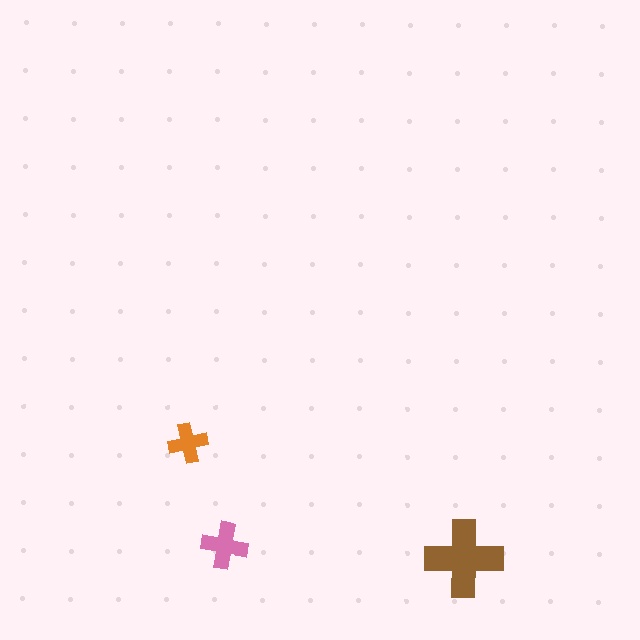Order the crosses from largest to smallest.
the brown one, the pink one, the orange one.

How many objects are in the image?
There are 3 objects in the image.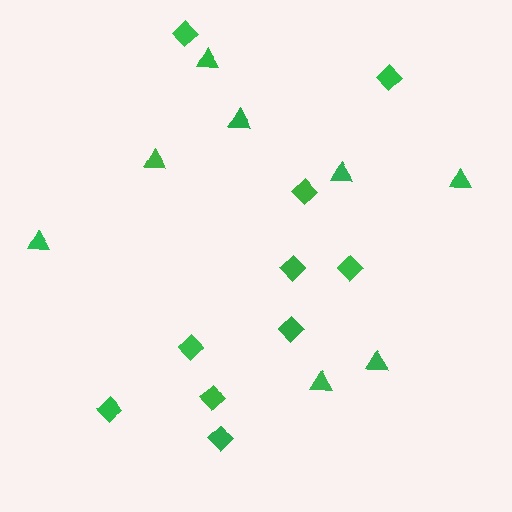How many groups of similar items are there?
There are 2 groups: one group of diamonds (10) and one group of triangles (8).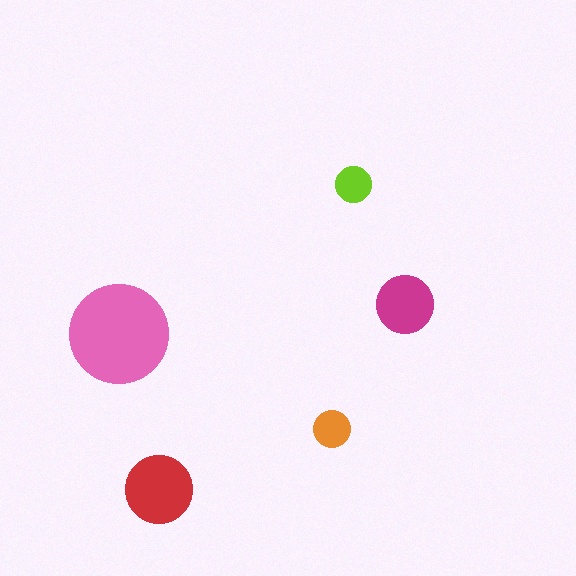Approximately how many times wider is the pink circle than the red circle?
About 1.5 times wider.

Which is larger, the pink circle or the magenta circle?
The pink one.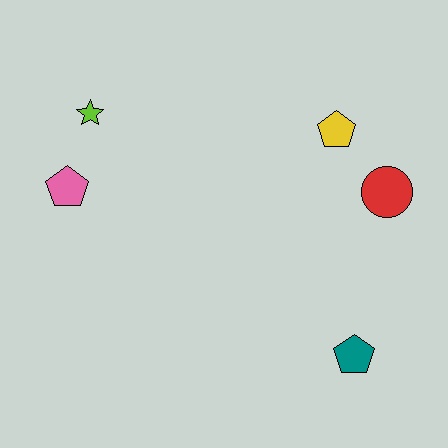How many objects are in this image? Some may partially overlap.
There are 5 objects.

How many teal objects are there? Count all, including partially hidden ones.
There is 1 teal object.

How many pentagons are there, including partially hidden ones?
There are 3 pentagons.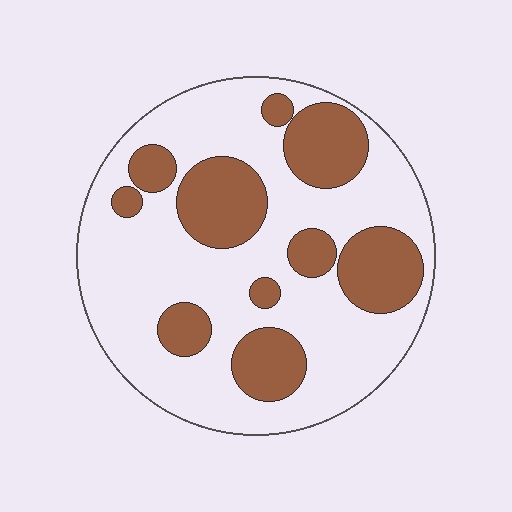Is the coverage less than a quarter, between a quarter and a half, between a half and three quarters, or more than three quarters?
Between a quarter and a half.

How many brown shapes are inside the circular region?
10.